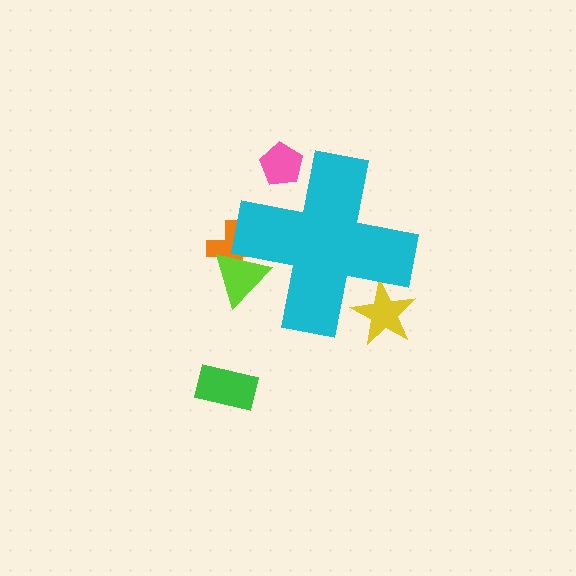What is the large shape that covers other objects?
A cyan cross.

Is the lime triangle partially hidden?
Yes, the lime triangle is partially hidden behind the cyan cross.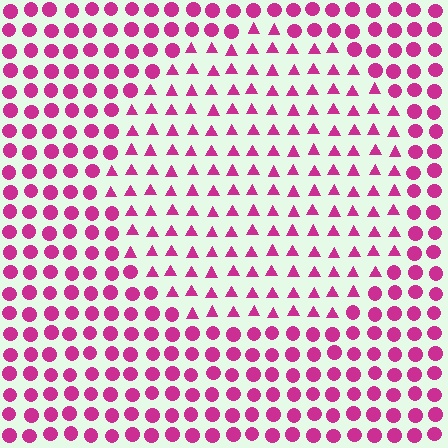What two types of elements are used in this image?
The image uses triangles inside the circle region and circles outside it.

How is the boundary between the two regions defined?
The boundary is defined by a change in element shape: triangles inside vs. circles outside. All elements share the same color and spacing.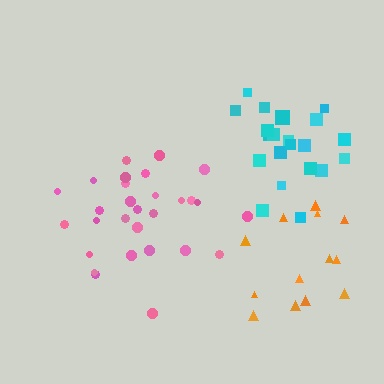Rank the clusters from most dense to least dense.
cyan, pink, orange.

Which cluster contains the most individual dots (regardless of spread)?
Pink (29).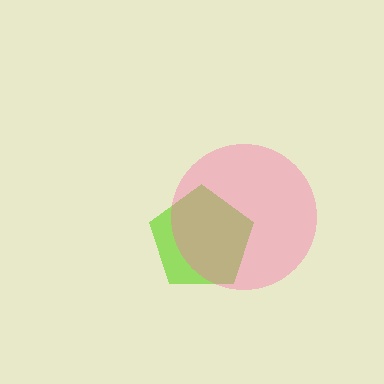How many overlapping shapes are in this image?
There are 2 overlapping shapes in the image.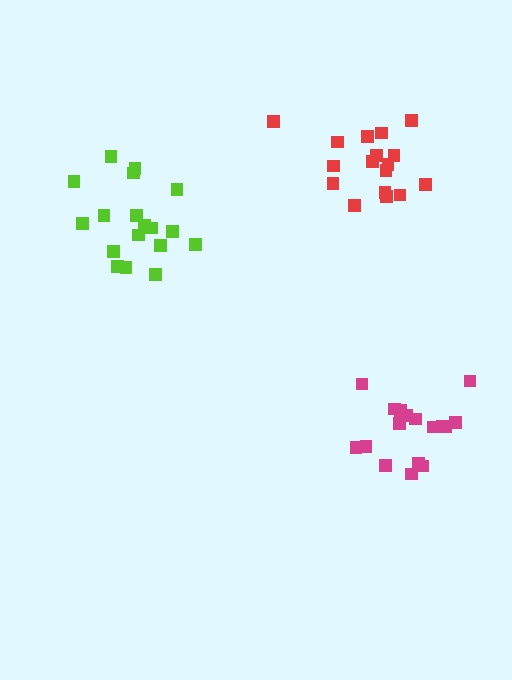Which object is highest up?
The red cluster is topmost.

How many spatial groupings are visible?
There are 3 spatial groupings.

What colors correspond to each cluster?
The clusters are colored: lime, magenta, red.